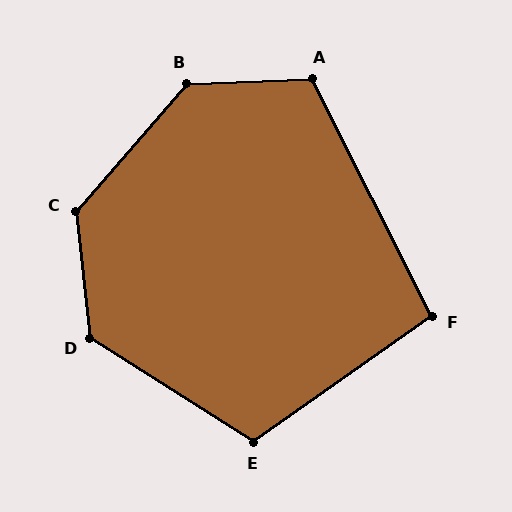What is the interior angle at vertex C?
Approximately 133 degrees (obtuse).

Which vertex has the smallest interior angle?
F, at approximately 98 degrees.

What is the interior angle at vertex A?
Approximately 115 degrees (obtuse).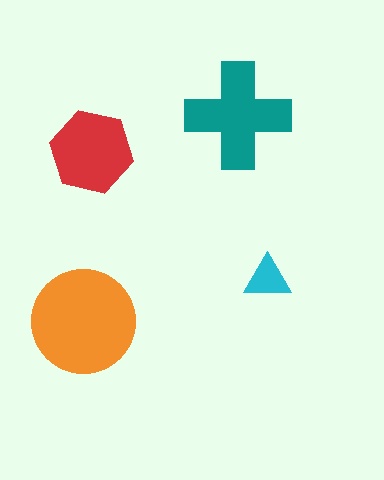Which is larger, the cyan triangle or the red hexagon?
The red hexagon.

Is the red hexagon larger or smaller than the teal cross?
Smaller.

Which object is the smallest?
The cyan triangle.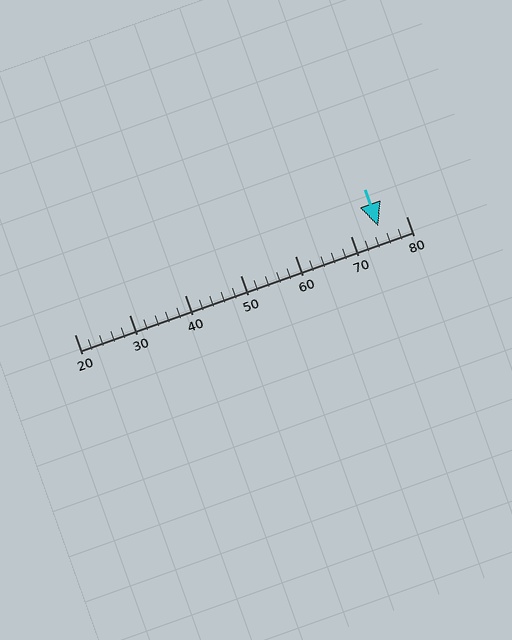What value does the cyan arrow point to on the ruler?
The cyan arrow points to approximately 75.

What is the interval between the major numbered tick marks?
The major tick marks are spaced 10 units apart.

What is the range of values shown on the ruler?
The ruler shows values from 20 to 80.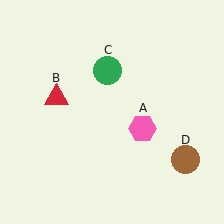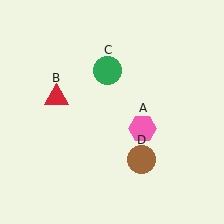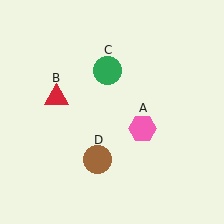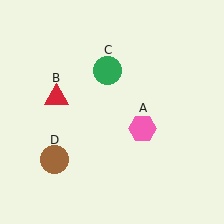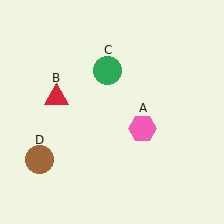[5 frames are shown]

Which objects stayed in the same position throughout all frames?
Pink hexagon (object A) and red triangle (object B) and green circle (object C) remained stationary.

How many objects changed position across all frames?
1 object changed position: brown circle (object D).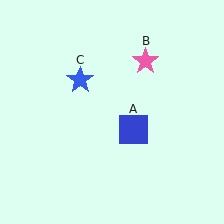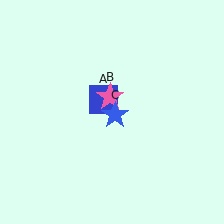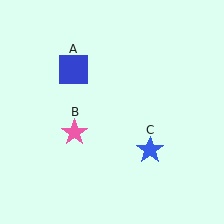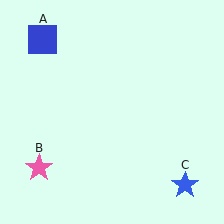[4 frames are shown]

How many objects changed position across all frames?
3 objects changed position: blue square (object A), pink star (object B), blue star (object C).